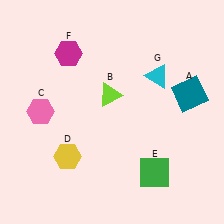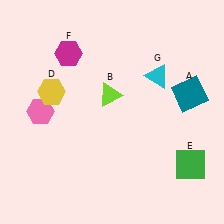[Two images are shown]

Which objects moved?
The objects that moved are: the yellow hexagon (D), the green square (E).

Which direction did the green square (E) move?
The green square (E) moved right.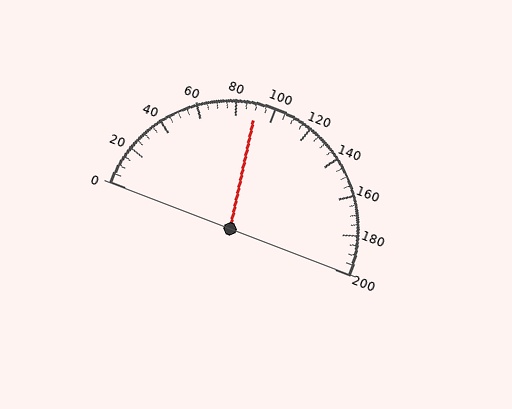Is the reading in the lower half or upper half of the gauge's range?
The reading is in the lower half of the range (0 to 200).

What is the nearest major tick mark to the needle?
The nearest major tick mark is 80.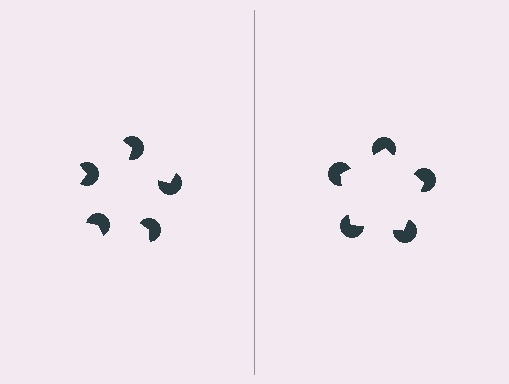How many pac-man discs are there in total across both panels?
10 — 5 on each side.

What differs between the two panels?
The pac-man discs are positioned identically on both sides; only the wedge orientations differ. On the right they align to a pentagon; on the left they are misaligned.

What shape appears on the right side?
An illusory pentagon.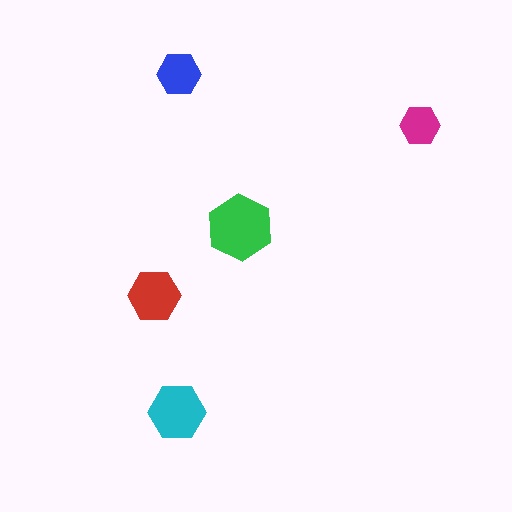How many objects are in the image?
There are 5 objects in the image.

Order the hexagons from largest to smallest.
the green one, the cyan one, the red one, the blue one, the magenta one.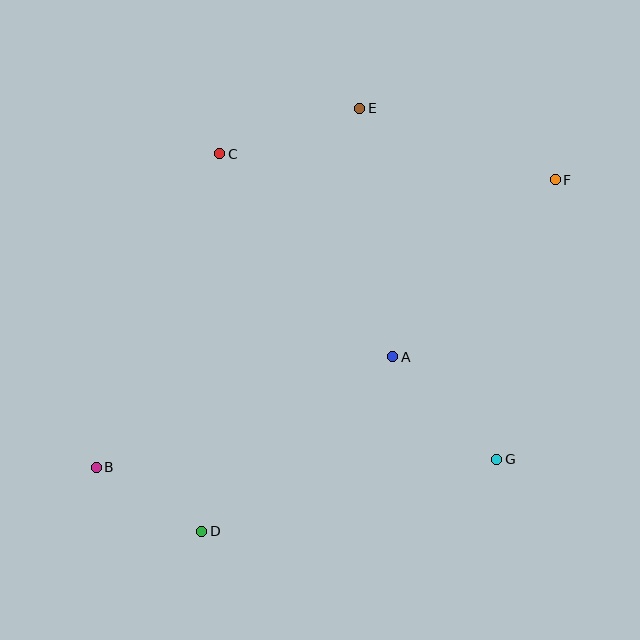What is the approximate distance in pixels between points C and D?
The distance between C and D is approximately 377 pixels.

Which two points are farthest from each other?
Points B and F are farthest from each other.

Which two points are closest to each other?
Points B and D are closest to each other.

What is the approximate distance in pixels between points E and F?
The distance between E and F is approximately 208 pixels.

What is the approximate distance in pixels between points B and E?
The distance between B and E is approximately 445 pixels.